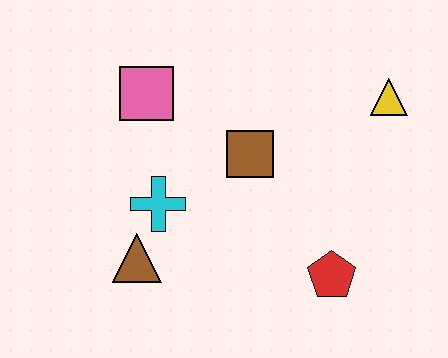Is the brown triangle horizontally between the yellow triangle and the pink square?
No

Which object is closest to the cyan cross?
The brown triangle is closest to the cyan cross.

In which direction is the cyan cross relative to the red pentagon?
The cyan cross is to the left of the red pentagon.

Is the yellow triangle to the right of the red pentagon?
Yes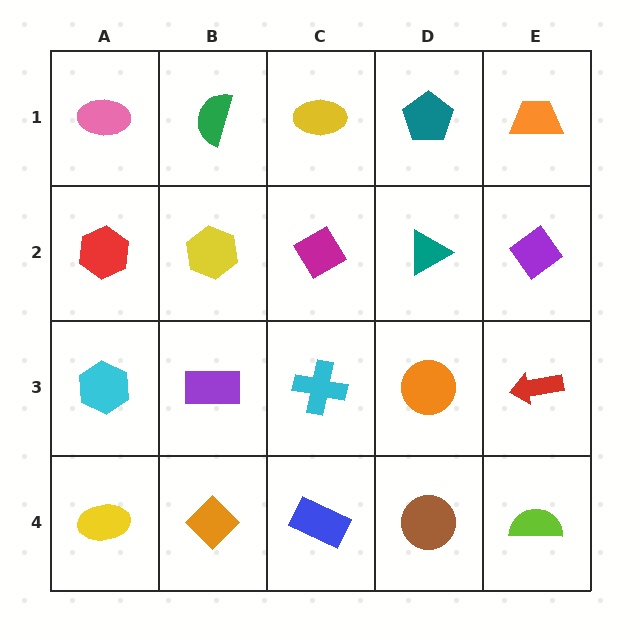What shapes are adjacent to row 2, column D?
A teal pentagon (row 1, column D), an orange circle (row 3, column D), a magenta diamond (row 2, column C), a purple diamond (row 2, column E).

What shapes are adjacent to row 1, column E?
A purple diamond (row 2, column E), a teal pentagon (row 1, column D).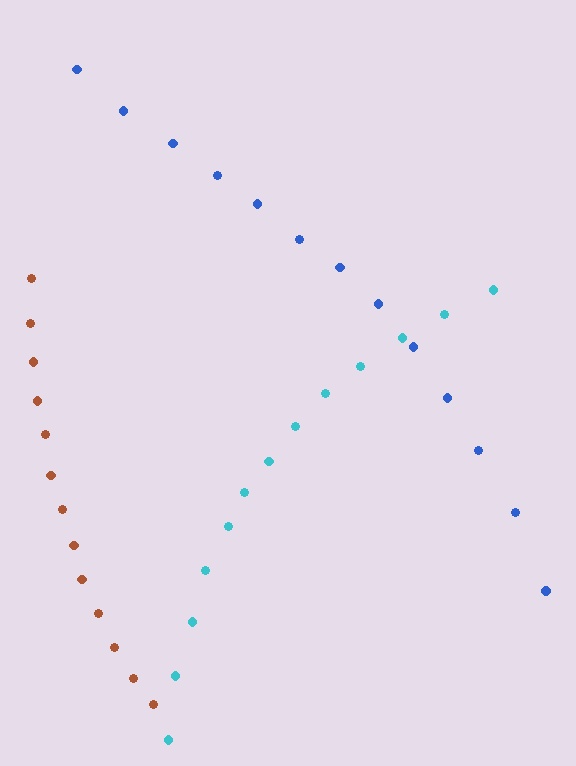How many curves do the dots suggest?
There are 3 distinct paths.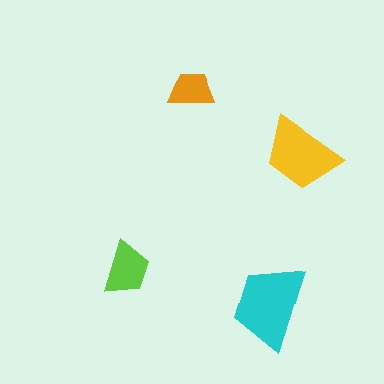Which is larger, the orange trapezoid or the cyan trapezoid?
The cyan one.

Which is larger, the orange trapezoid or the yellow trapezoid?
The yellow one.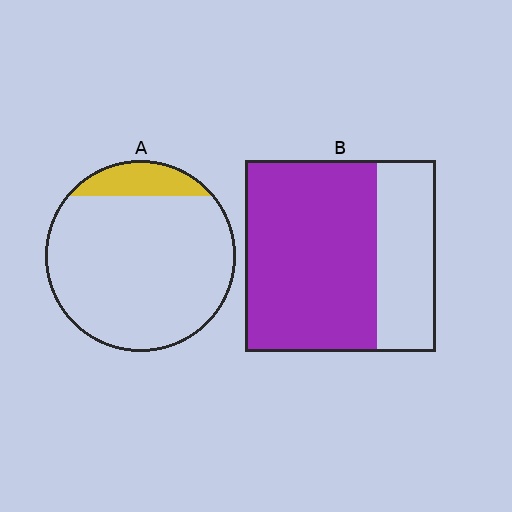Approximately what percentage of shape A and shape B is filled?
A is approximately 15% and B is approximately 70%.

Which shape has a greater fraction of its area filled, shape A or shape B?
Shape B.